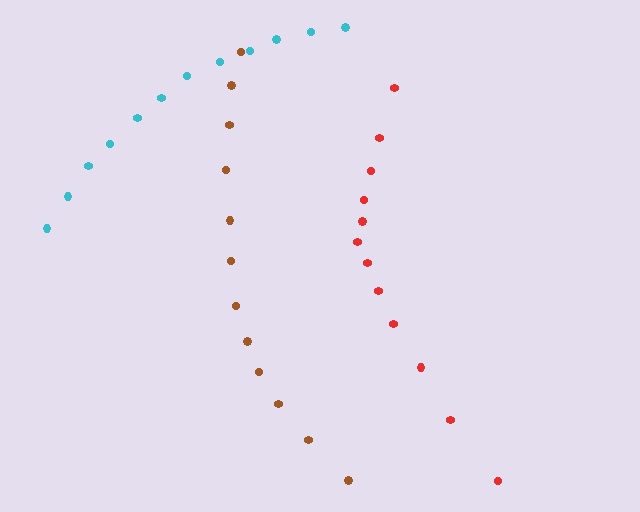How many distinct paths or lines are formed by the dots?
There are 3 distinct paths.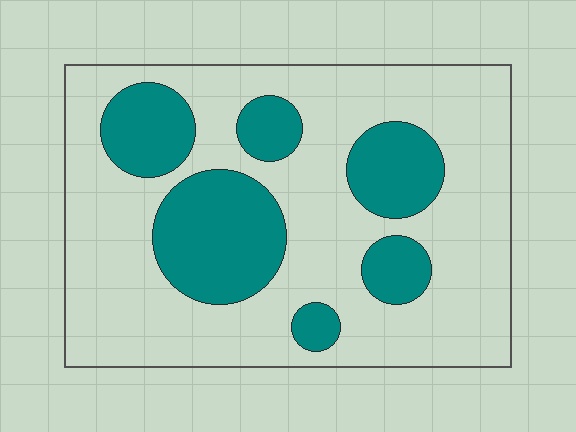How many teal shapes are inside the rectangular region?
6.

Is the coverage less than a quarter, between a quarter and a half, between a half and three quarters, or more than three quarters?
Between a quarter and a half.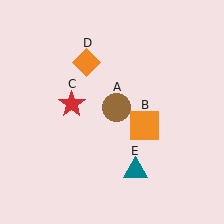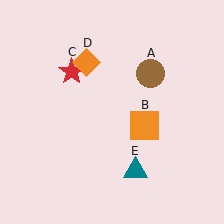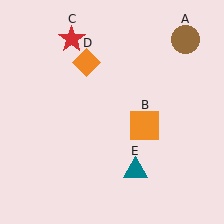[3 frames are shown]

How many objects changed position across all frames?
2 objects changed position: brown circle (object A), red star (object C).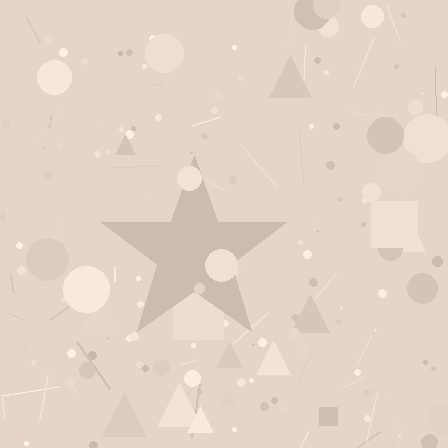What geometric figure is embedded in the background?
A star is embedded in the background.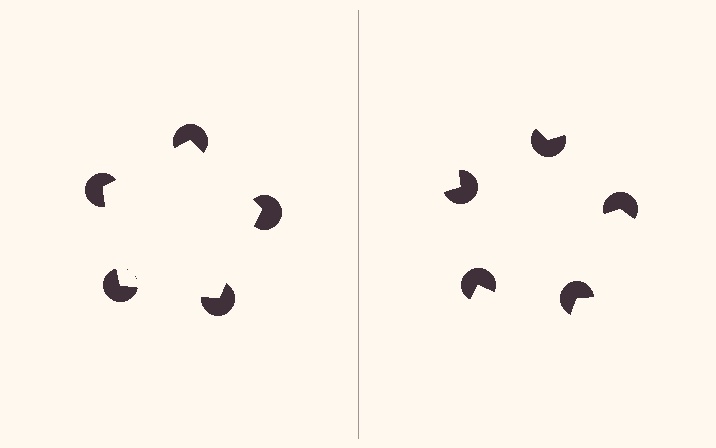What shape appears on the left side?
An illusory pentagon.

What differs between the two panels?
The pac-man discs are positioned identically on both sides; only the wedge orientations differ. On the left they align to a pentagon; on the right they are misaligned.